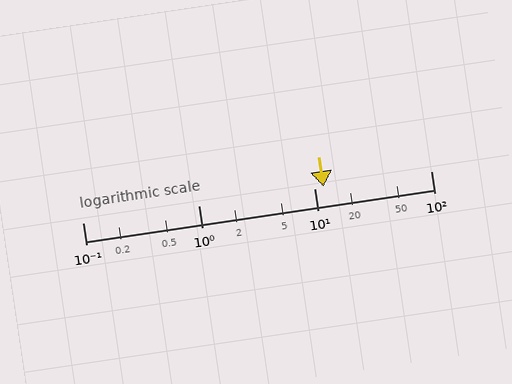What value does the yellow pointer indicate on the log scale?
The pointer indicates approximately 12.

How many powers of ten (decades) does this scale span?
The scale spans 3 decades, from 0.1 to 100.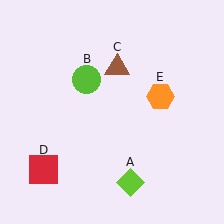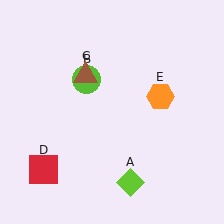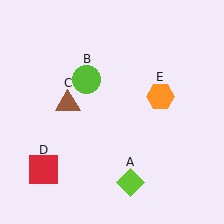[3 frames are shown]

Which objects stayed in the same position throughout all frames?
Lime diamond (object A) and lime circle (object B) and red square (object D) and orange hexagon (object E) remained stationary.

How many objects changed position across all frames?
1 object changed position: brown triangle (object C).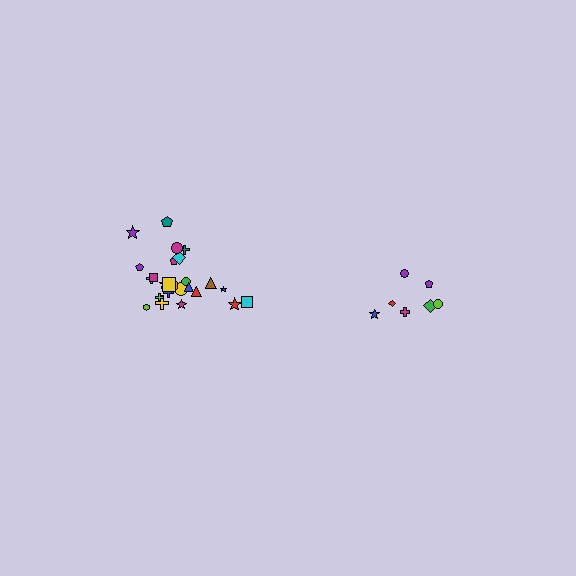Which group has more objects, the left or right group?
The left group.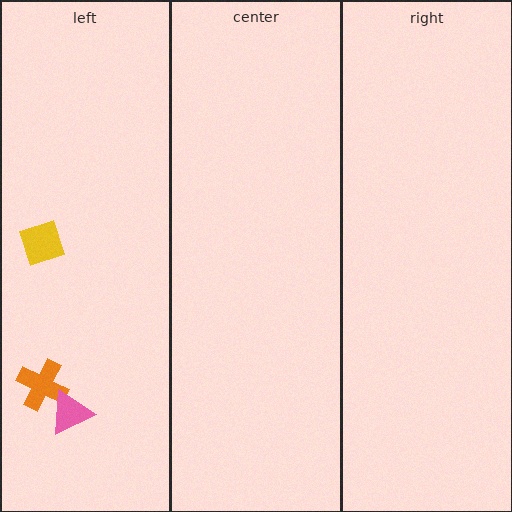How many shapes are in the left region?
3.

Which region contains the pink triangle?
The left region.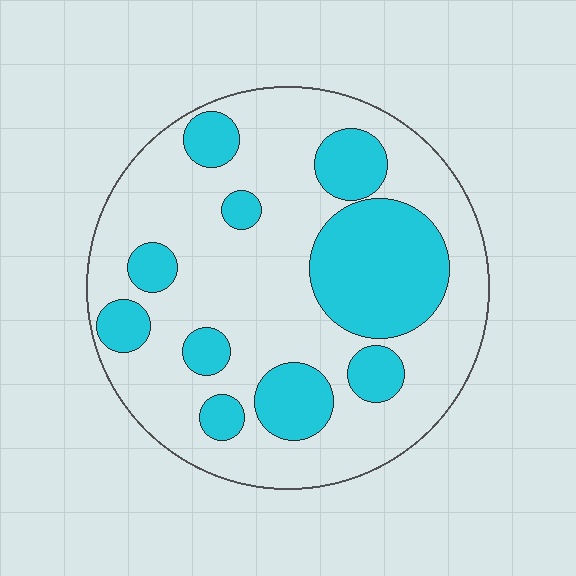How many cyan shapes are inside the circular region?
10.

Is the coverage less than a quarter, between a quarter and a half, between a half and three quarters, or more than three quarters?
Between a quarter and a half.